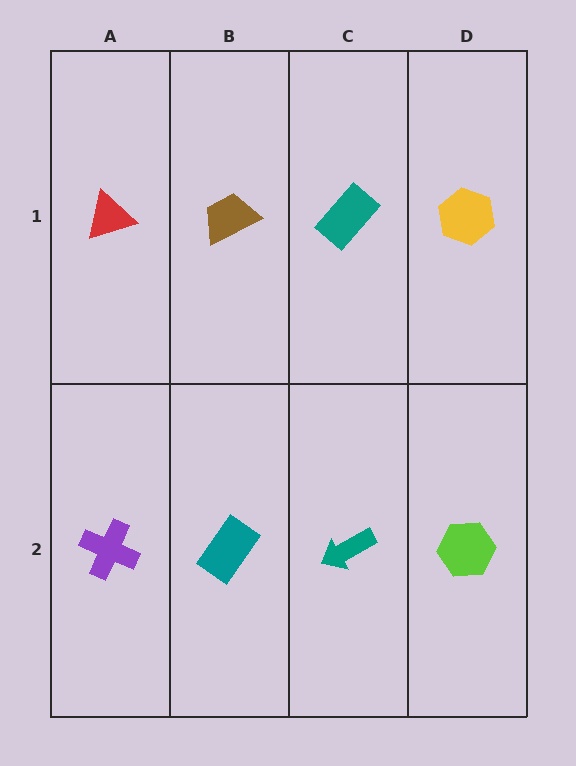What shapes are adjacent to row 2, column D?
A yellow hexagon (row 1, column D), a teal arrow (row 2, column C).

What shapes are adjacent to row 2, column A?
A red triangle (row 1, column A), a teal rectangle (row 2, column B).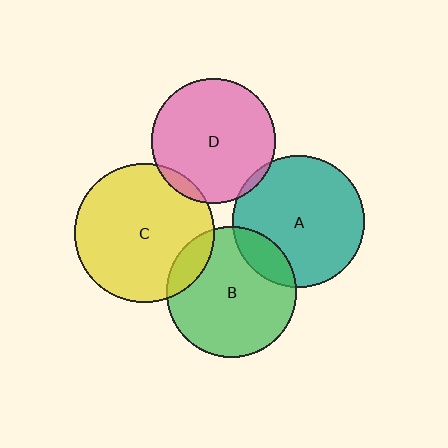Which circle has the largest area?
Circle C (yellow).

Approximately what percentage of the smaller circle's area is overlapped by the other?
Approximately 15%.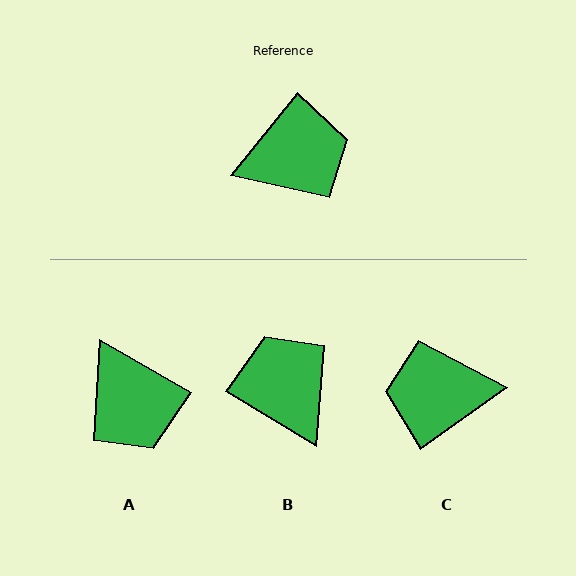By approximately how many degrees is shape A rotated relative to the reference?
Approximately 81 degrees clockwise.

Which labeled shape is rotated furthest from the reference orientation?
C, about 164 degrees away.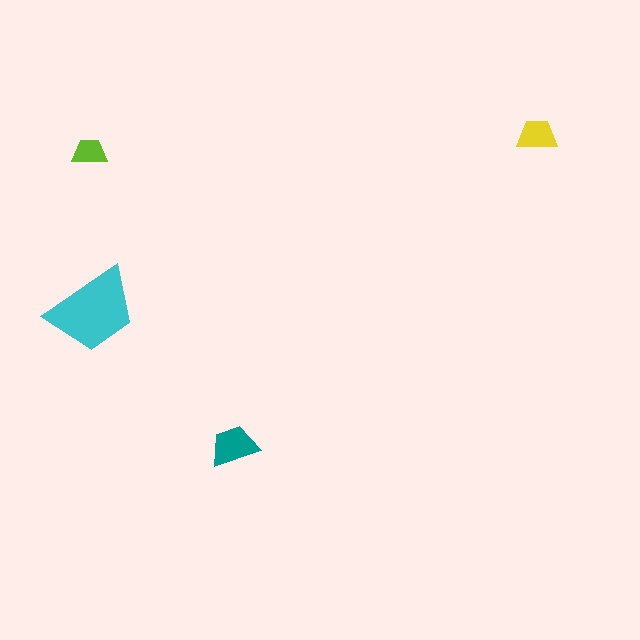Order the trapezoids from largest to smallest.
the cyan one, the teal one, the yellow one, the lime one.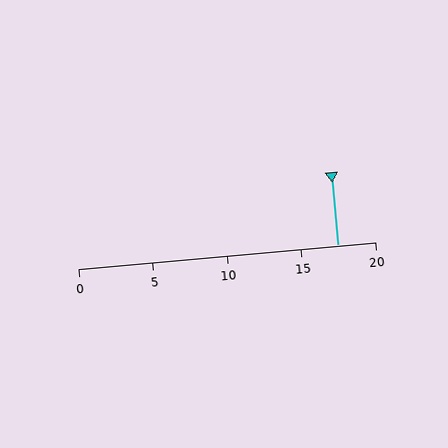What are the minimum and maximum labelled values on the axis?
The axis runs from 0 to 20.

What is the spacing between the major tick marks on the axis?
The major ticks are spaced 5 apart.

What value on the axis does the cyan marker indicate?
The marker indicates approximately 17.5.